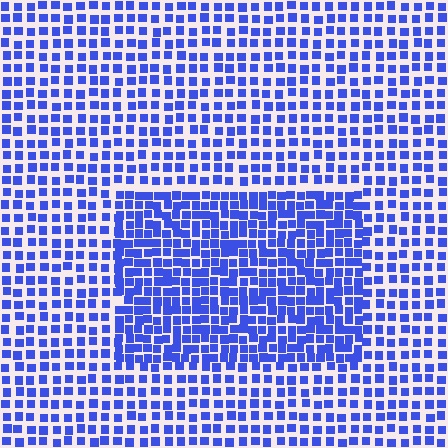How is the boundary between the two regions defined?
The boundary is defined by a change in element density (approximately 1.7x ratio). All elements are the same color, size, and shape.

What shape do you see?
I see a rectangle.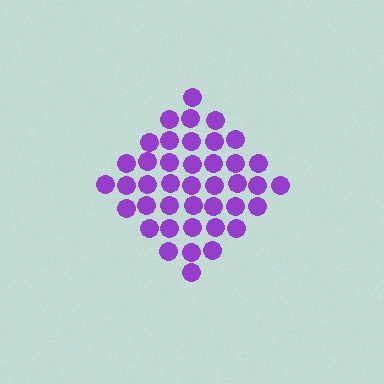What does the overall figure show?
The overall figure shows a diamond.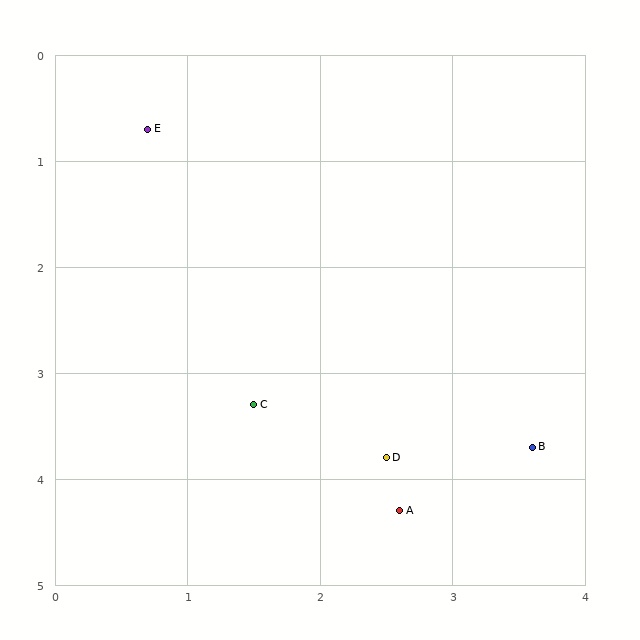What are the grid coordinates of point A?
Point A is at approximately (2.6, 4.3).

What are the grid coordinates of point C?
Point C is at approximately (1.5, 3.3).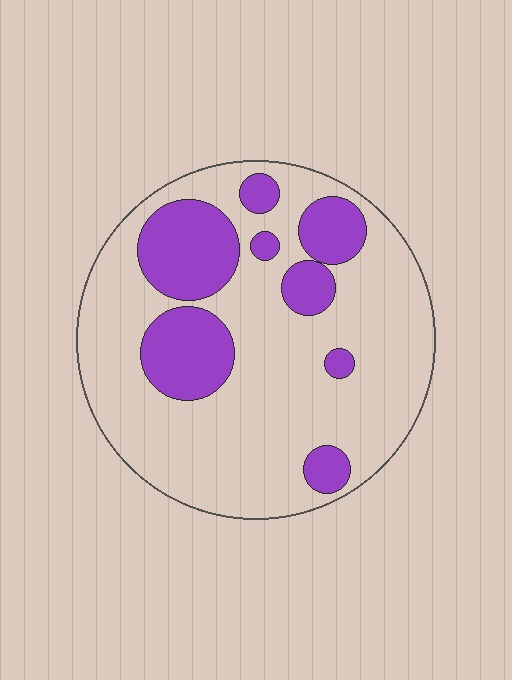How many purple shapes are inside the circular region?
8.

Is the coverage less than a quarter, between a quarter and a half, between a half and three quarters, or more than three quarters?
Between a quarter and a half.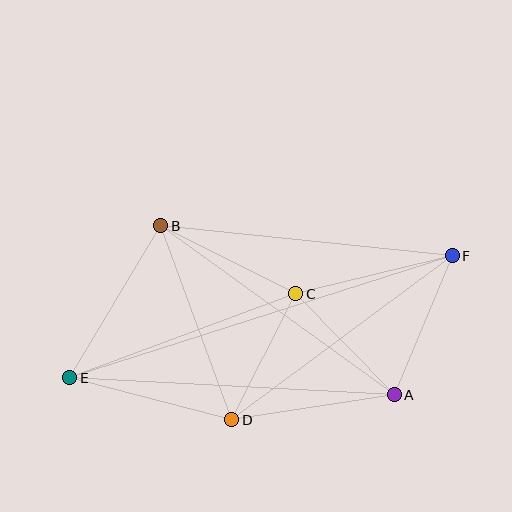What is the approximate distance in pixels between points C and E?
The distance between C and E is approximately 241 pixels.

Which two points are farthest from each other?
Points E and F are farthest from each other.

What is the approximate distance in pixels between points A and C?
The distance between A and C is approximately 141 pixels.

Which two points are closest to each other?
Points C and D are closest to each other.